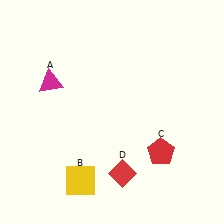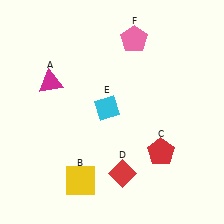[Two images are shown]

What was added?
A cyan diamond (E), a pink pentagon (F) were added in Image 2.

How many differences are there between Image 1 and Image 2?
There are 2 differences between the two images.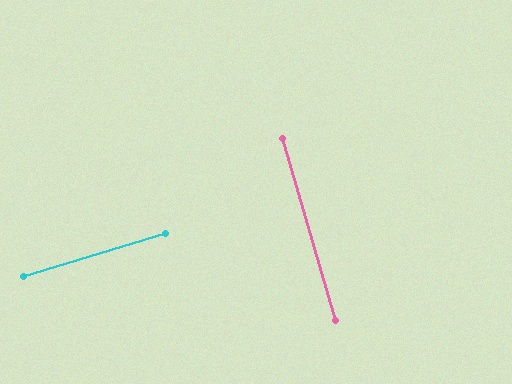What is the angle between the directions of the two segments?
Approximately 89 degrees.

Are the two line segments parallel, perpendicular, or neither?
Perpendicular — they meet at approximately 89°.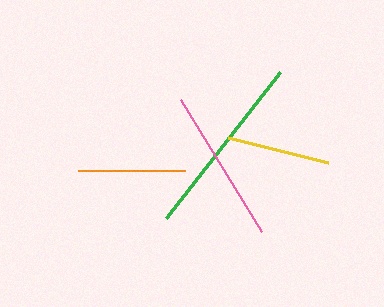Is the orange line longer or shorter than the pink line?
The pink line is longer than the orange line.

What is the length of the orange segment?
The orange segment is approximately 107 pixels long.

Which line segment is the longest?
The green line is the longest at approximately 185 pixels.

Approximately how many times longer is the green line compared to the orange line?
The green line is approximately 1.7 times the length of the orange line.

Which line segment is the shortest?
The yellow line is the shortest at approximately 103 pixels.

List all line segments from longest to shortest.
From longest to shortest: green, pink, orange, yellow.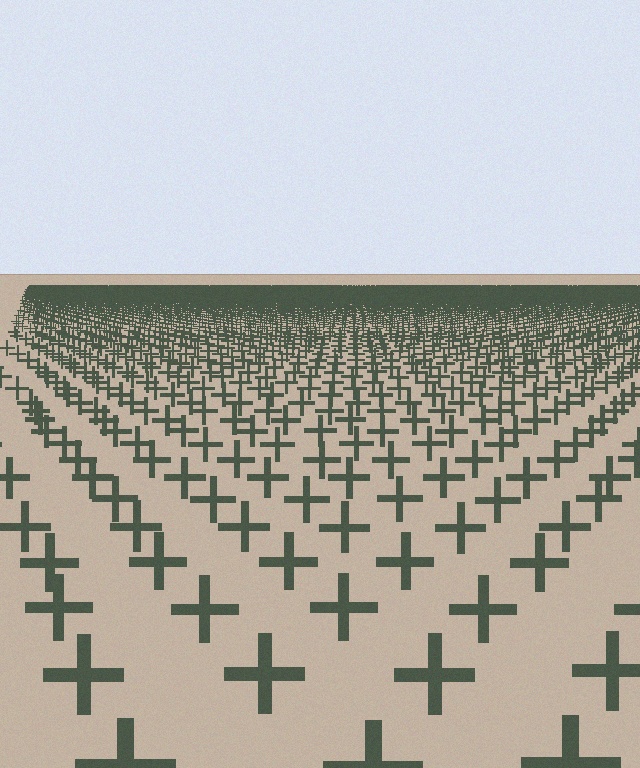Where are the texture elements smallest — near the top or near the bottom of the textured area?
Near the top.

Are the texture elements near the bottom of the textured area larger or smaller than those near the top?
Larger. Near the bottom, elements are closer to the viewer and appear at a bigger on-screen size.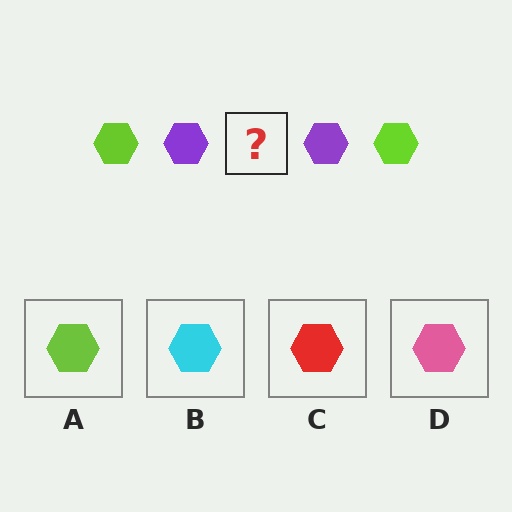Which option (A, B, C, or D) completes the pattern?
A.